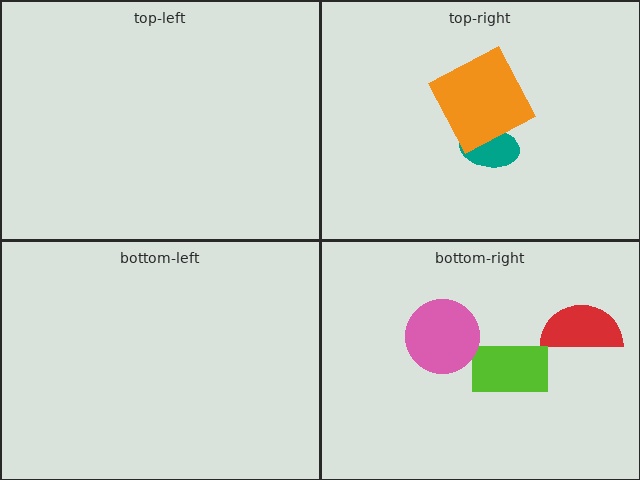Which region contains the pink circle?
The bottom-right region.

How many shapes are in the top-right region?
2.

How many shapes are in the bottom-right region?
3.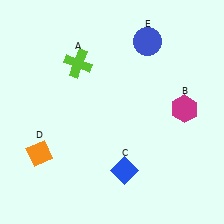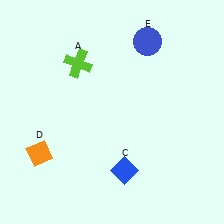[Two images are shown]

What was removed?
The magenta hexagon (B) was removed in Image 2.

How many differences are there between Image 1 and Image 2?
There is 1 difference between the two images.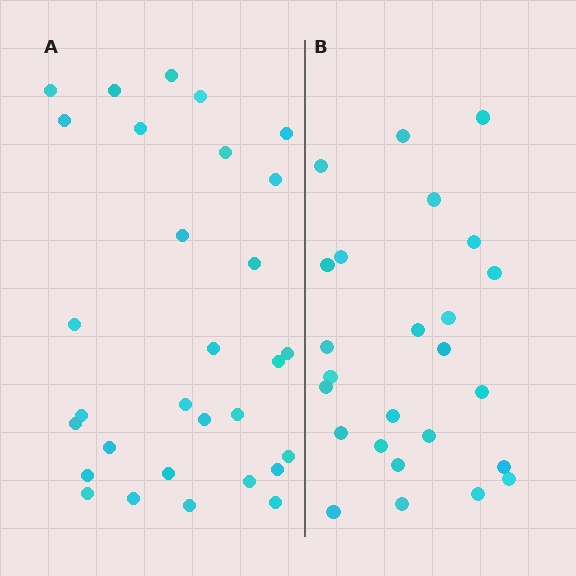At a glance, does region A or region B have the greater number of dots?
Region A (the left region) has more dots.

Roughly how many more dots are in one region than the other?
Region A has about 5 more dots than region B.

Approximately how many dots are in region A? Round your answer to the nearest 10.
About 30 dots.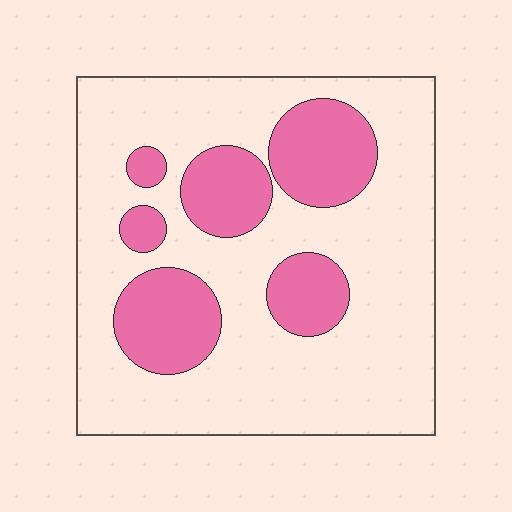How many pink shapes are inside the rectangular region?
6.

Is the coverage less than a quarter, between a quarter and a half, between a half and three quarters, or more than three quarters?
Between a quarter and a half.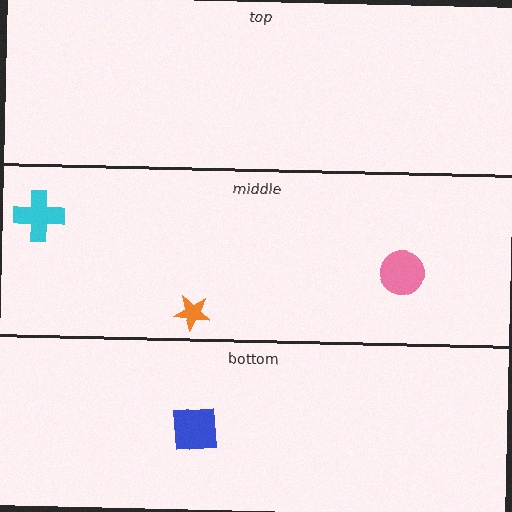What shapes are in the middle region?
The cyan cross, the orange star, the pink circle.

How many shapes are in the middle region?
3.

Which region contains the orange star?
The middle region.